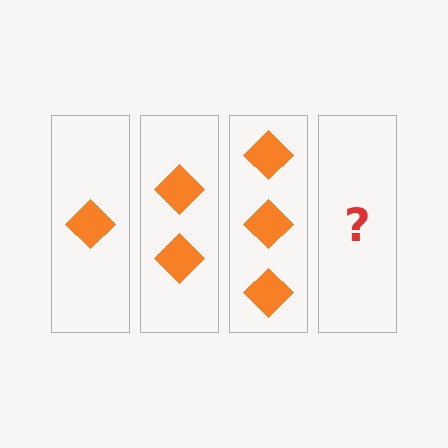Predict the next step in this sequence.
The next step is 4 diamonds.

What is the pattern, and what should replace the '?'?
The pattern is that each step adds one more diamond. The '?' should be 4 diamonds.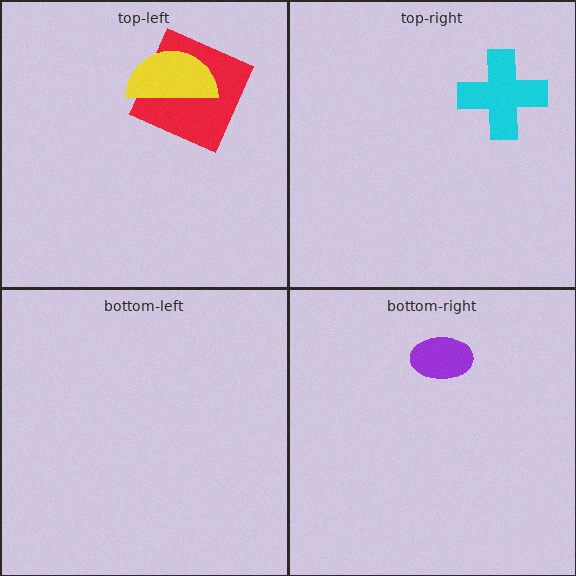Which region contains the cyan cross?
The top-right region.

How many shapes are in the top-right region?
1.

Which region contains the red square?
The top-left region.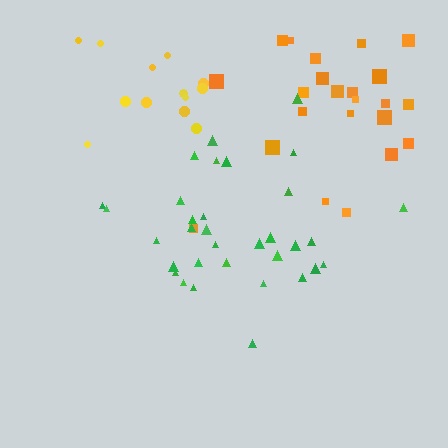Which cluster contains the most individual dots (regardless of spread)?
Green (33).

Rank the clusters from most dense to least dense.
green, yellow, orange.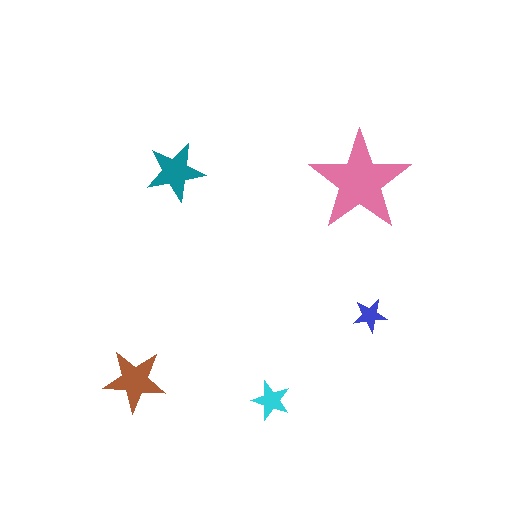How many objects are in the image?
There are 5 objects in the image.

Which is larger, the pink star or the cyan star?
The pink one.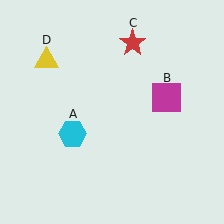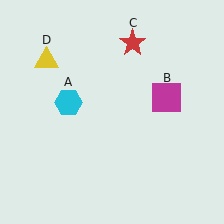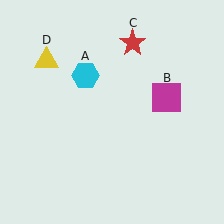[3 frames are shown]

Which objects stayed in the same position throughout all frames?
Magenta square (object B) and red star (object C) and yellow triangle (object D) remained stationary.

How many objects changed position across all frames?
1 object changed position: cyan hexagon (object A).